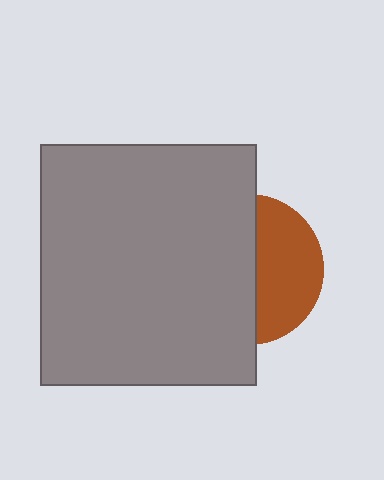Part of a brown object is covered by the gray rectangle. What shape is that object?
It is a circle.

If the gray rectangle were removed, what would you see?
You would see the complete brown circle.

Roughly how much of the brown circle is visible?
A small part of it is visible (roughly 42%).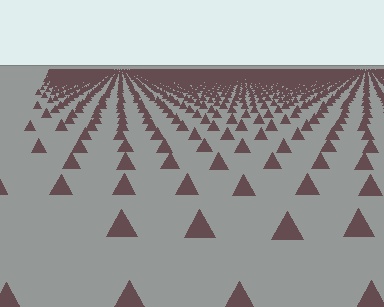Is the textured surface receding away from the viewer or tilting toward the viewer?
The surface is receding away from the viewer. Texture elements get smaller and denser toward the top.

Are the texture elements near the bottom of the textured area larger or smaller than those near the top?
Larger. Near the bottom, elements are closer to the viewer and appear at a bigger on-screen size.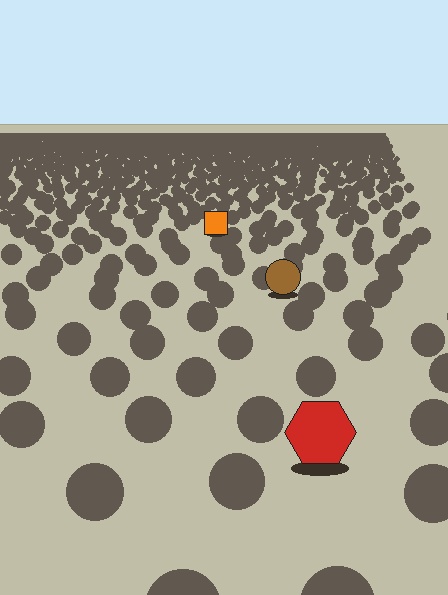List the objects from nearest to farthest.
From nearest to farthest: the red hexagon, the brown circle, the orange square.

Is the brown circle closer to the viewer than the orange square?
Yes. The brown circle is closer — you can tell from the texture gradient: the ground texture is coarser near it.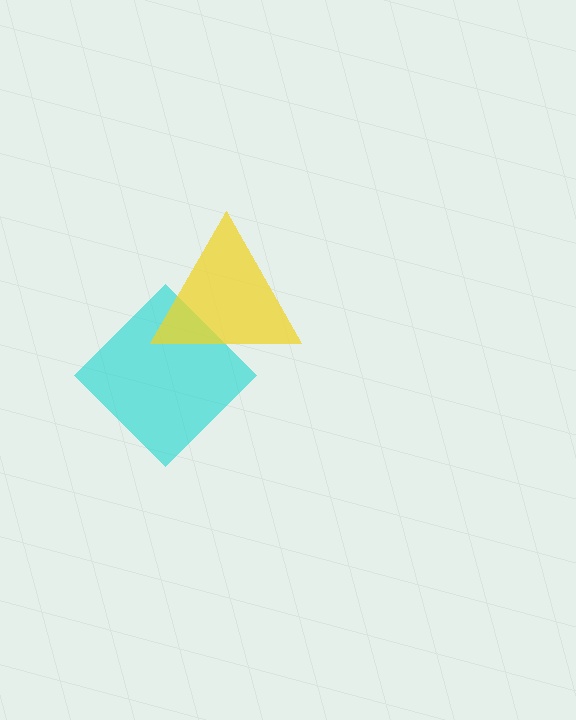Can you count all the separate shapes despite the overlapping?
Yes, there are 2 separate shapes.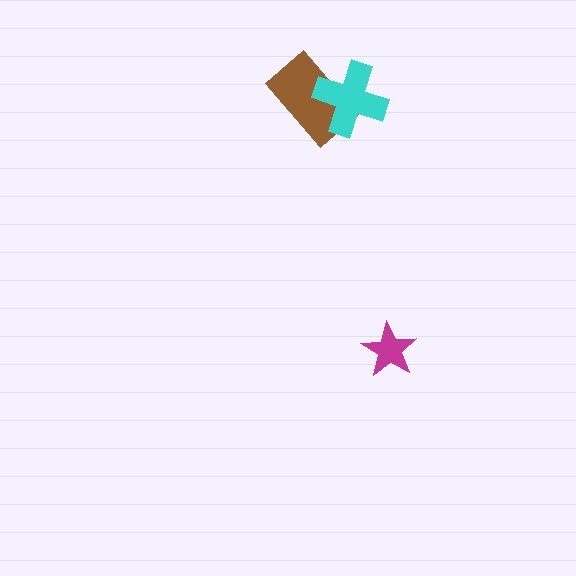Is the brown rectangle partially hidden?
Yes, it is partially covered by another shape.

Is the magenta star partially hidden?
No, no other shape covers it.